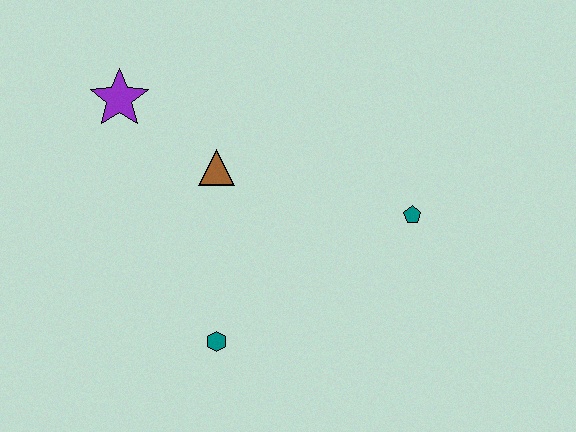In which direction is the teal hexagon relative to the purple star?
The teal hexagon is below the purple star.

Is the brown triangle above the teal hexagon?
Yes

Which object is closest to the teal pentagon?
The brown triangle is closest to the teal pentagon.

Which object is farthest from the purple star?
The teal pentagon is farthest from the purple star.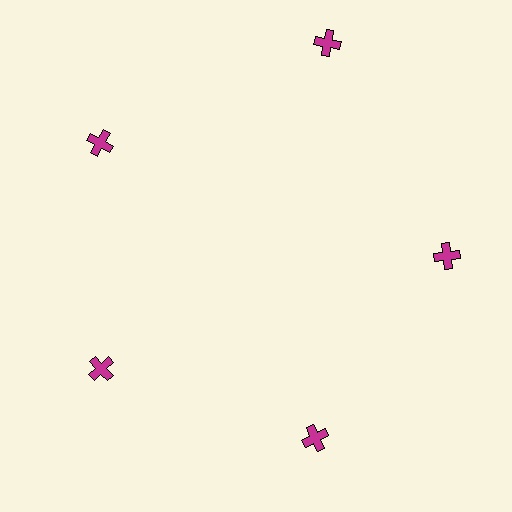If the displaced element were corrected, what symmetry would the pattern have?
It would have 5-fold rotational symmetry — the pattern would map onto itself every 72 degrees.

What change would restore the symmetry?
The symmetry would be restored by moving it inward, back onto the ring so that all 5 crosses sit at equal angles and equal distance from the center.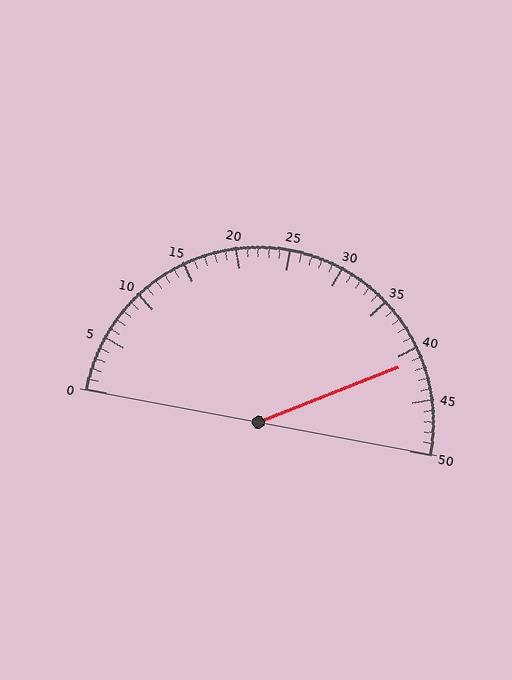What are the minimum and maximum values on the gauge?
The gauge ranges from 0 to 50.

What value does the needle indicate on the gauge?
The needle indicates approximately 41.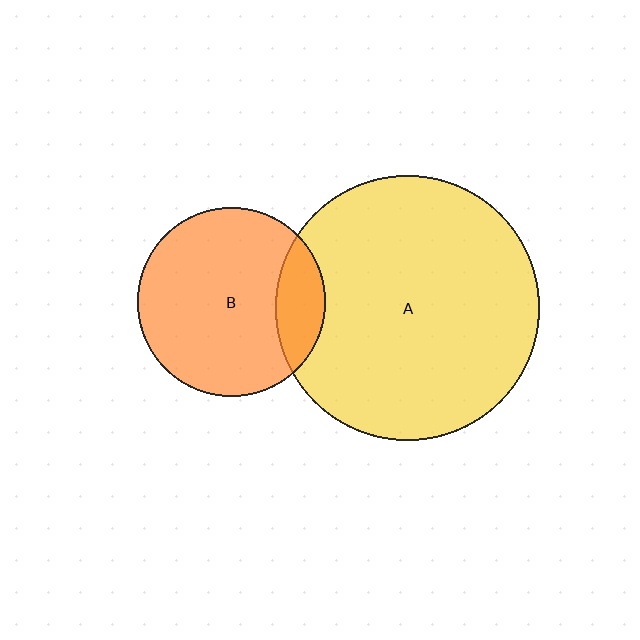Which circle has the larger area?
Circle A (yellow).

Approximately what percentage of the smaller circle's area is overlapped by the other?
Approximately 15%.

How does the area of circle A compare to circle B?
Approximately 2.0 times.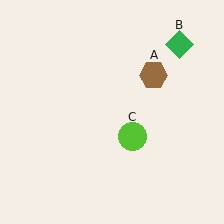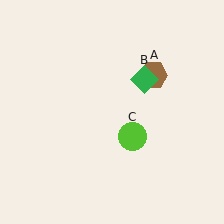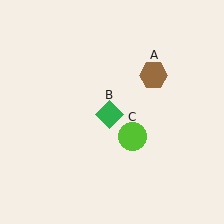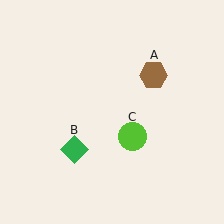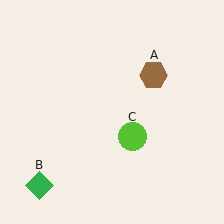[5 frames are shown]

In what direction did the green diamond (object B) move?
The green diamond (object B) moved down and to the left.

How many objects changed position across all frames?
1 object changed position: green diamond (object B).